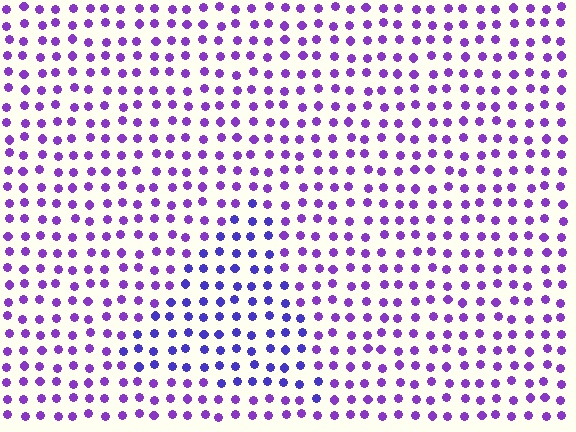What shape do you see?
I see a triangle.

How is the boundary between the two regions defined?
The boundary is defined purely by a slight shift in hue (about 28 degrees). Spacing, size, and orientation are identical on both sides.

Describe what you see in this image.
The image is filled with small purple elements in a uniform arrangement. A triangle-shaped region is visible where the elements are tinted to a slightly different hue, forming a subtle color boundary.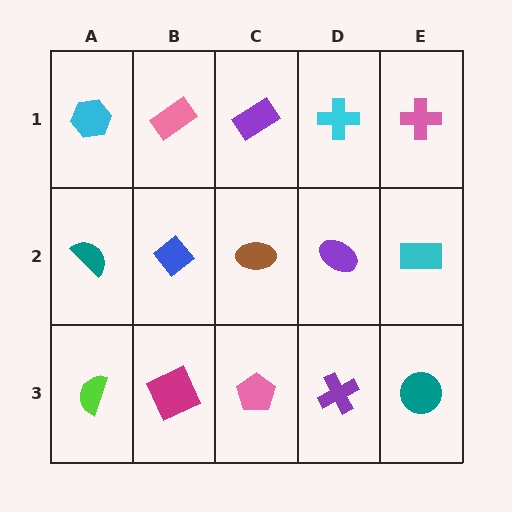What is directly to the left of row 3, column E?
A purple cross.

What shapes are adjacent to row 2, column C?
A purple rectangle (row 1, column C), a pink pentagon (row 3, column C), a blue diamond (row 2, column B), a purple ellipse (row 2, column D).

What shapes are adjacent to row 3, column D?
A purple ellipse (row 2, column D), a pink pentagon (row 3, column C), a teal circle (row 3, column E).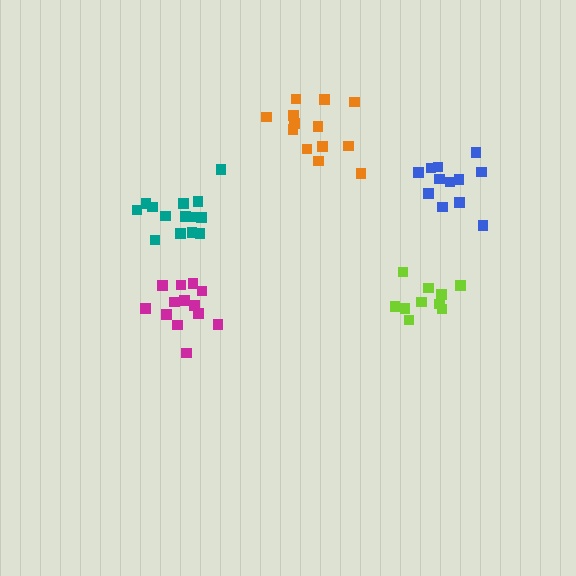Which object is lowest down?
The magenta cluster is bottommost.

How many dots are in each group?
Group 1: 13 dots, Group 2: 10 dots, Group 3: 13 dots, Group 4: 14 dots, Group 5: 12 dots (62 total).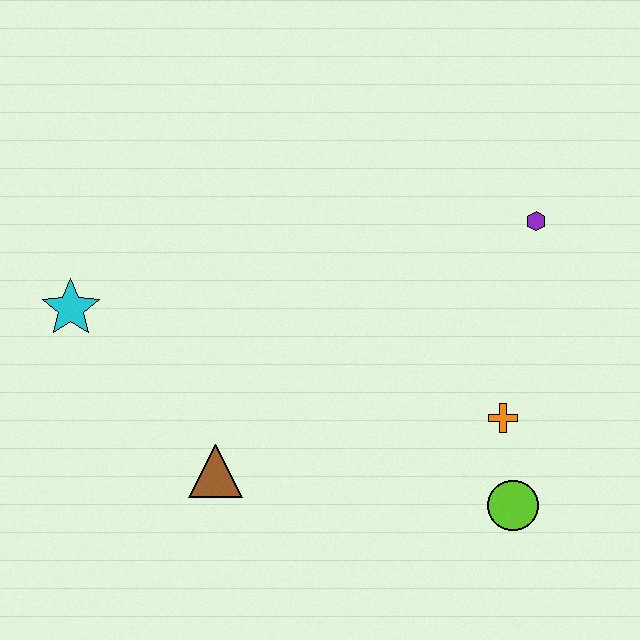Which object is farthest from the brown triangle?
The purple hexagon is farthest from the brown triangle.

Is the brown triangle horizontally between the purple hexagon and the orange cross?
No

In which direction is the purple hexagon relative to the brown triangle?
The purple hexagon is to the right of the brown triangle.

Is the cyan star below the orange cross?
No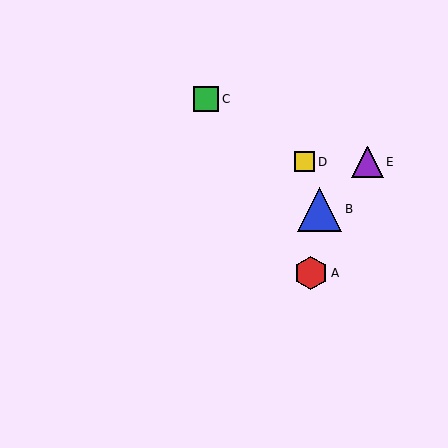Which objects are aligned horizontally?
Objects D, E are aligned horizontally.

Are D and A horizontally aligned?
No, D is at y≈162 and A is at y≈273.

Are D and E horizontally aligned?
Yes, both are at y≈162.